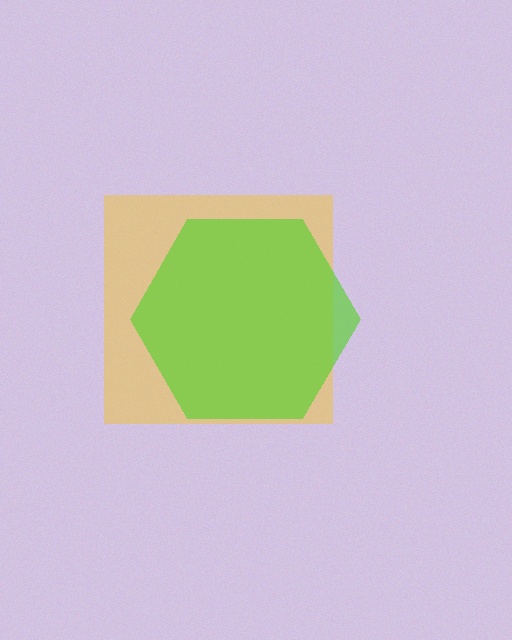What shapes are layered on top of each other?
The layered shapes are: a yellow square, a lime hexagon.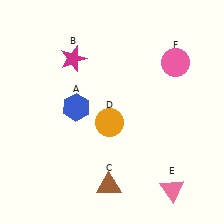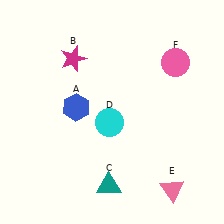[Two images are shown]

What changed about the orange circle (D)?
In Image 1, D is orange. In Image 2, it changed to cyan.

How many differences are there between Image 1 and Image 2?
There are 2 differences between the two images.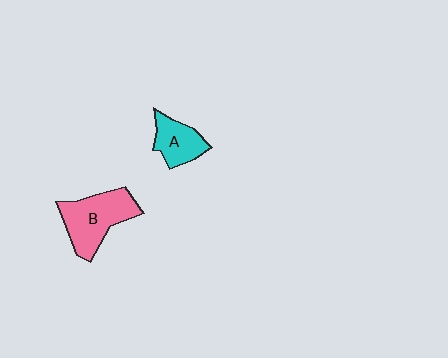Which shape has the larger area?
Shape B (pink).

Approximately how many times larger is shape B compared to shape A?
Approximately 1.7 times.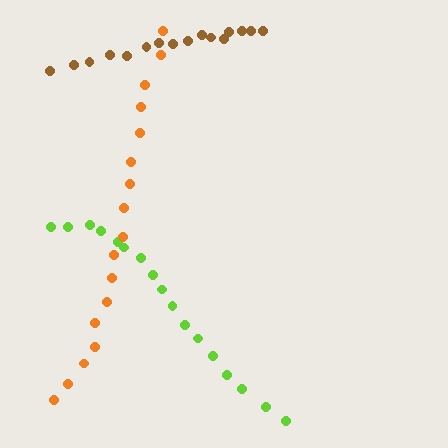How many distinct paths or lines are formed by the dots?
There are 3 distinct paths.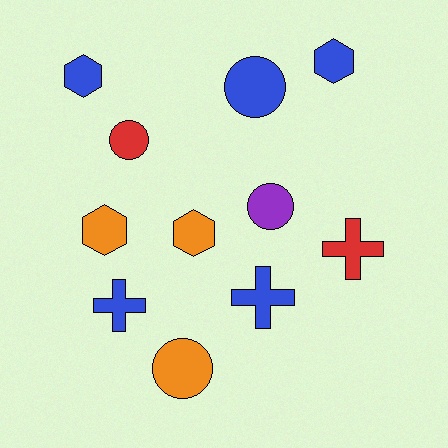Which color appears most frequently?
Blue, with 5 objects.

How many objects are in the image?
There are 11 objects.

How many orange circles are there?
There is 1 orange circle.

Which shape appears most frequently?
Circle, with 4 objects.